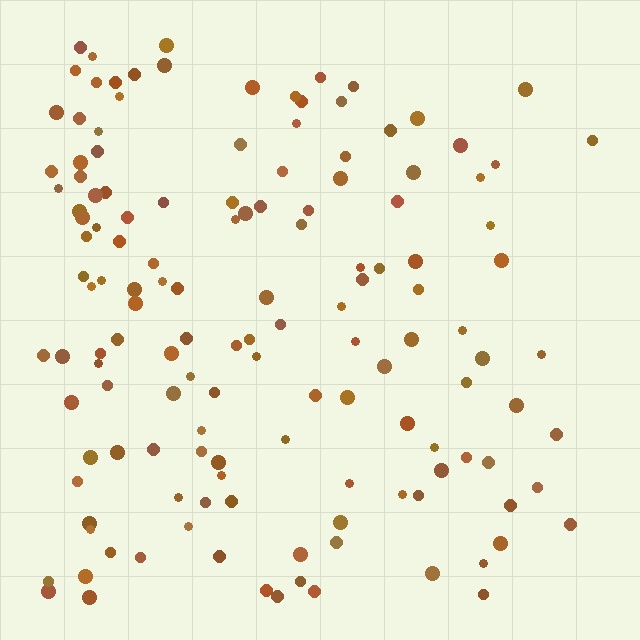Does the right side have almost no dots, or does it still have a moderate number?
Still a moderate number, just noticeably fewer than the left.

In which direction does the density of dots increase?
From right to left, with the left side densest.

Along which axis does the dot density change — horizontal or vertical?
Horizontal.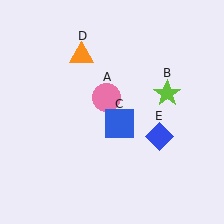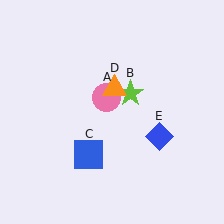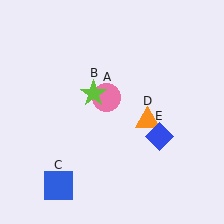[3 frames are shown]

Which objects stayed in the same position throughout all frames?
Pink circle (object A) and blue diamond (object E) remained stationary.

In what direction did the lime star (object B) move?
The lime star (object B) moved left.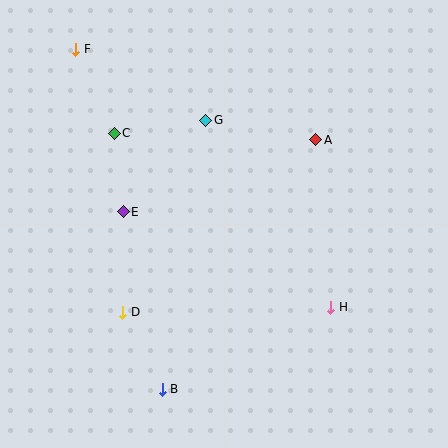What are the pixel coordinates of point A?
Point A is at (316, 140).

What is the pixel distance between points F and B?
The distance between F and B is 351 pixels.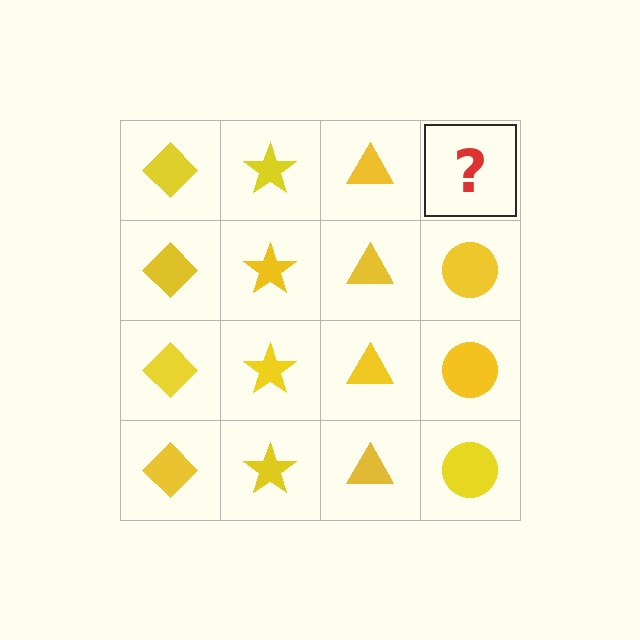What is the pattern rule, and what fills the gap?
The rule is that each column has a consistent shape. The gap should be filled with a yellow circle.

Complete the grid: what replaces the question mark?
The question mark should be replaced with a yellow circle.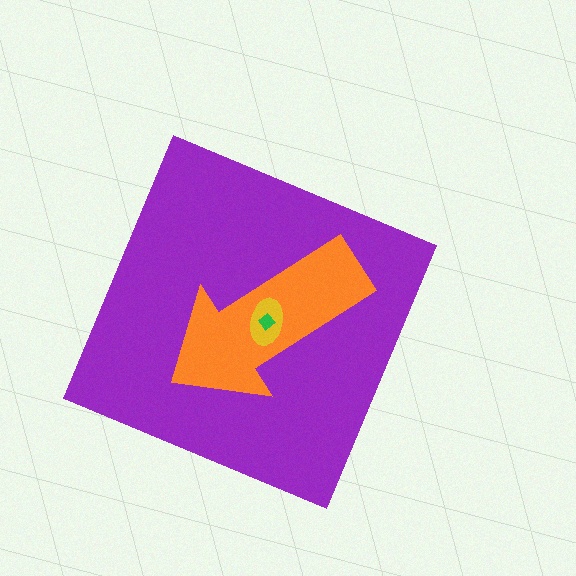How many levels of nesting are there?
4.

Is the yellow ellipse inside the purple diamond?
Yes.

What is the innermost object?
The green diamond.